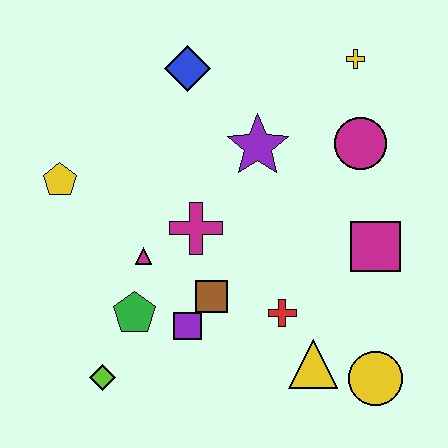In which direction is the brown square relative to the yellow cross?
The brown square is below the yellow cross.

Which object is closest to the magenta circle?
The yellow cross is closest to the magenta circle.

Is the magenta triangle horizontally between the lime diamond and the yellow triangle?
Yes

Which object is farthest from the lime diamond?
The yellow cross is farthest from the lime diamond.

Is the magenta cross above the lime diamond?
Yes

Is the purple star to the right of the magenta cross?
Yes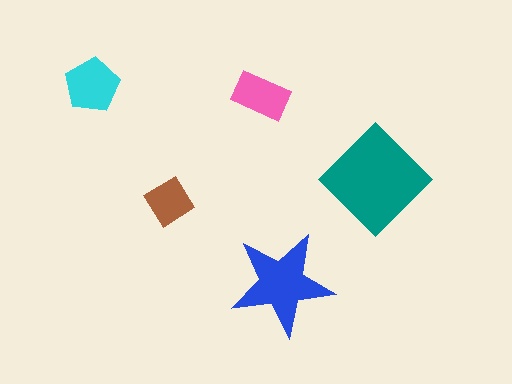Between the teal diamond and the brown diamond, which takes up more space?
The teal diamond.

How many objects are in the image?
There are 5 objects in the image.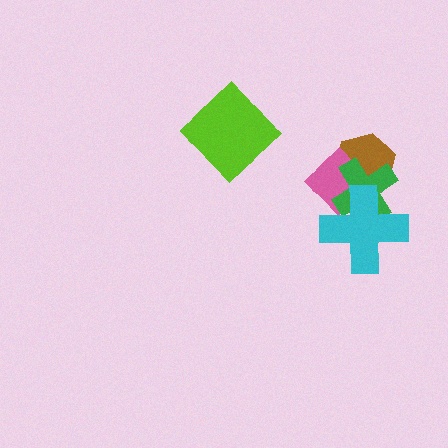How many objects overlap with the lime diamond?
0 objects overlap with the lime diamond.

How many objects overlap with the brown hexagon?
3 objects overlap with the brown hexagon.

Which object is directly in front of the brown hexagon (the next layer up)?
The pink diamond is directly in front of the brown hexagon.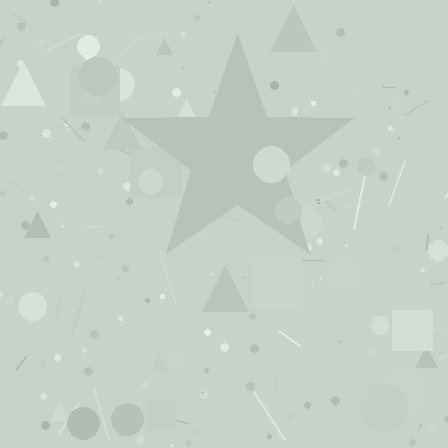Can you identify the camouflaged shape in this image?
The camouflaged shape is a star.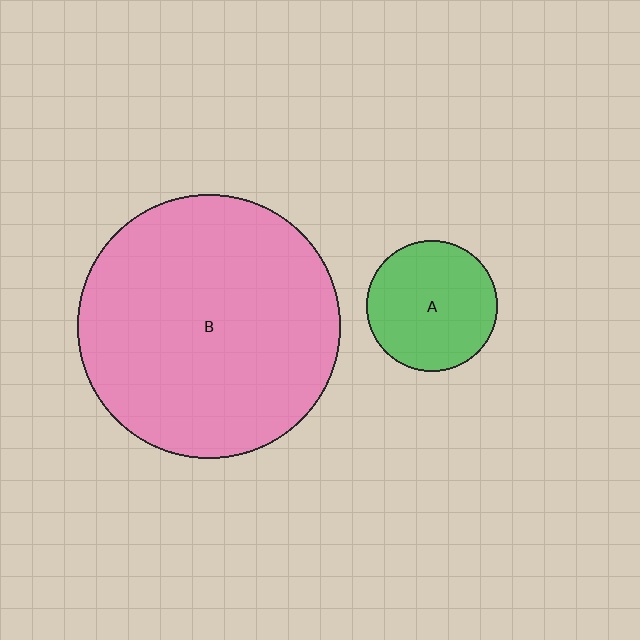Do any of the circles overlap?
No, none of the circles overlap.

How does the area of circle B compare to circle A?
Approximately 4.0 times.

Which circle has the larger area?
Circle B (pink).